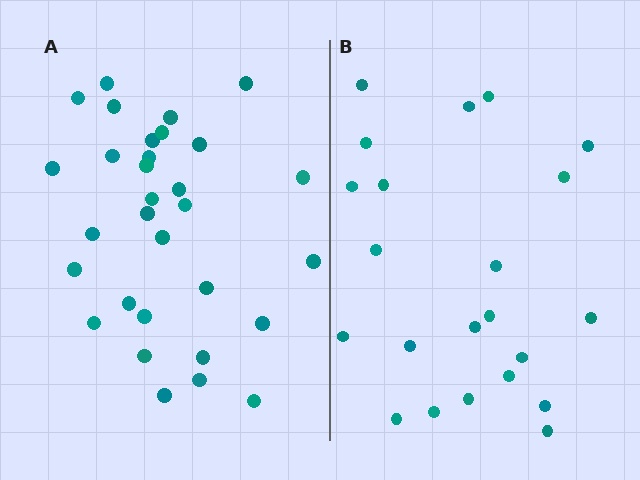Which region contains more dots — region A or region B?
Region A (the left region) has more dots.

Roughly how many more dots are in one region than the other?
Region A has roughly 8 or so more dots than region B.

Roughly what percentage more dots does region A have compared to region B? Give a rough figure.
About 40% more.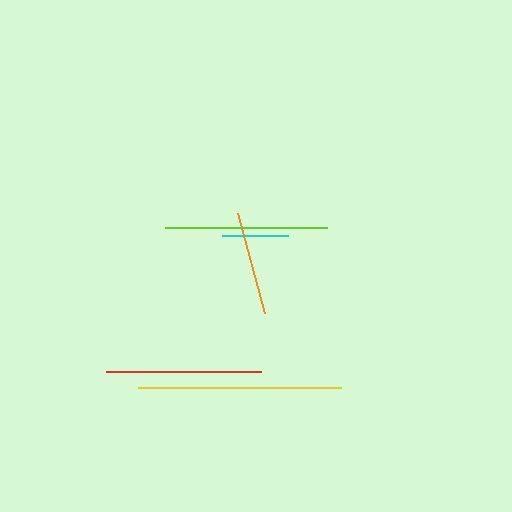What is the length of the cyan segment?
The cyan segment is approximately 66 pixels long.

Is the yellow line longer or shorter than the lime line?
The yellow line is longer than the lime line.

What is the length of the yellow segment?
The yellow segment is approximately 203 pixels long.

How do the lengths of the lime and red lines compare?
The lime and red lines are approximately the same length.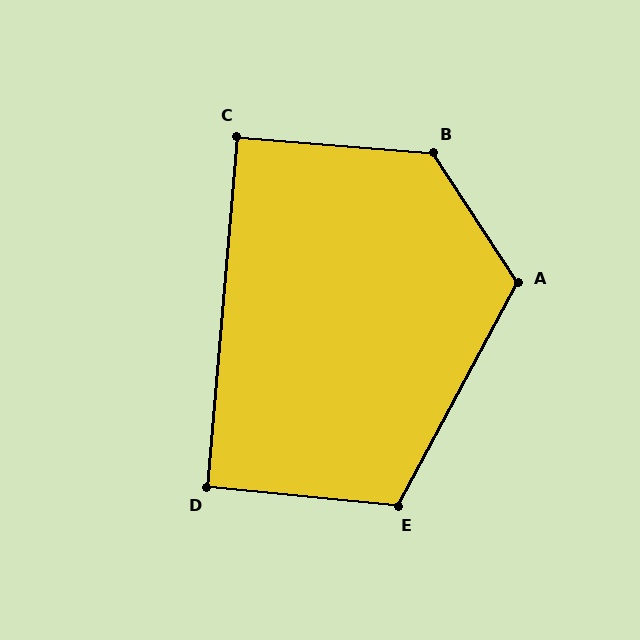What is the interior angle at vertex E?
Approximately 113 degrees (obtuse).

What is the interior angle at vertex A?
Approximately 118 degrees (obtuse).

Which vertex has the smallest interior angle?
C, at approximately 90 degrees.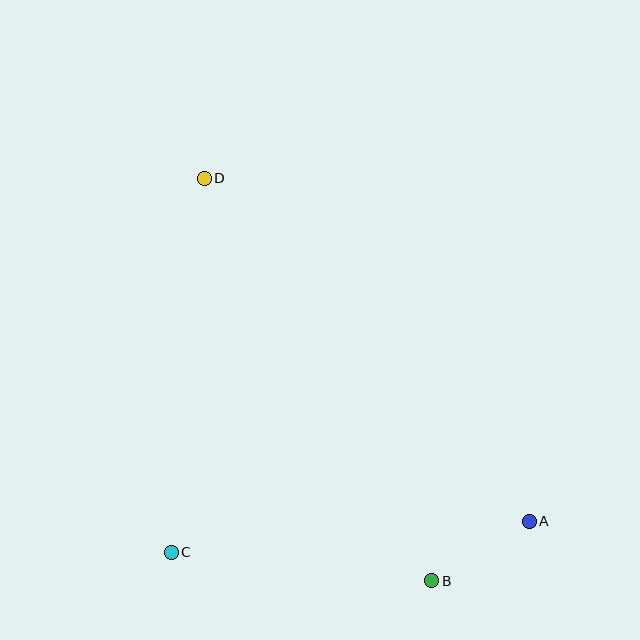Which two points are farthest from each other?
Points A and D are farthest from each other.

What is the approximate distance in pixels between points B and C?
The distance between B and C is approximately 262 pixels.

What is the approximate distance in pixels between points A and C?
The distance between A and C is approximately 359 pixels.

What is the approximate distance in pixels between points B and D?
The distance between B and D is approximately 462 pixels.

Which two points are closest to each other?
Points A and B are closest to each other.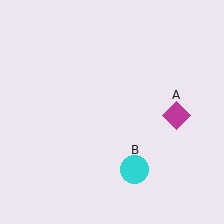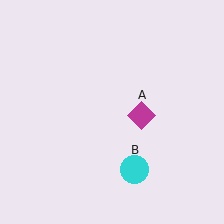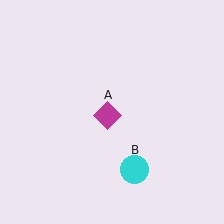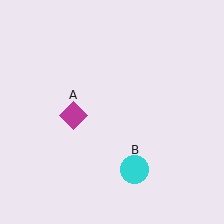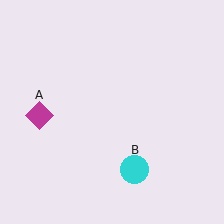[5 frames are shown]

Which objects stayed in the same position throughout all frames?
Cyan circle (object B) remained stationary.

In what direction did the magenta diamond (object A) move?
The magenta diamond (object A) moved left.